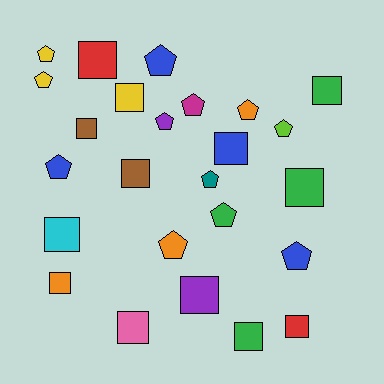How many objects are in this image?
There are 25 objects.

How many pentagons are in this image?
There are 12 pentagons.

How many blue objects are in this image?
There are 4 blue objects.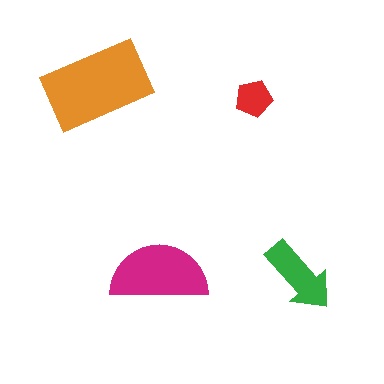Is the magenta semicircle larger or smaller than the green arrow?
Larger.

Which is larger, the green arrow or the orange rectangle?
The orange rectangle.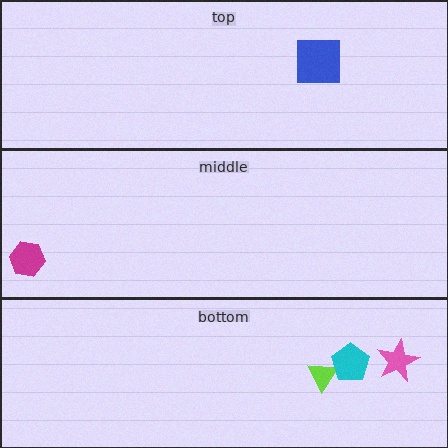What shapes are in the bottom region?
The lime triangle, the pink star, the cyan pentagon.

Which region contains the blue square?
The top region.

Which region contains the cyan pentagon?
The bottom region.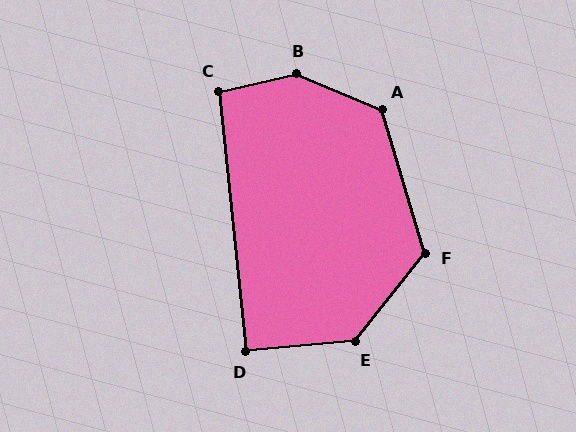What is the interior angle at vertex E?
Approximately 134 degrees (obtuse).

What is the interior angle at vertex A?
Approximately 129 degrees (obtuse).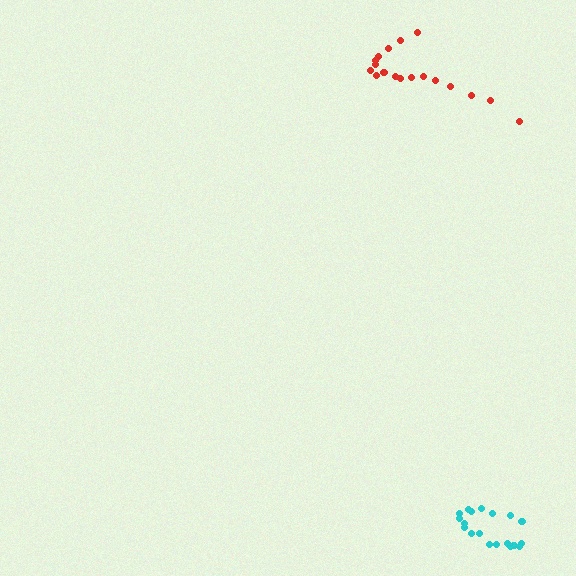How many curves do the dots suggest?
There are 2 distinct paths.